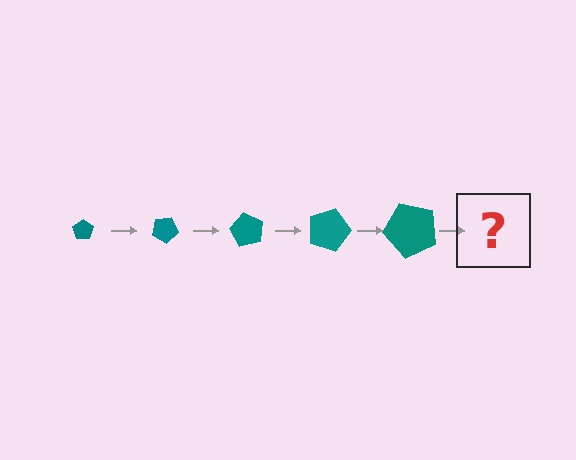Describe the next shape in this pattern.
It should be a pentagon, larger than the previous one and rotated 150 degrees from the start.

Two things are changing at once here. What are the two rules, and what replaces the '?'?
The two rules are that the pentagon grows larger each step and it rotates 30 degrees each step. The '?' should be a pentagon, larger than the previous one and rotated 150 degrees from the start.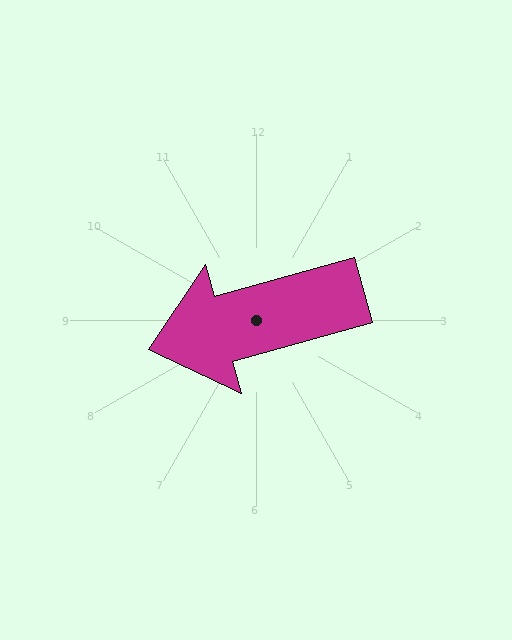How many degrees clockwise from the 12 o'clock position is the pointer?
Approximately 254 degrees.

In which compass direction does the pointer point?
West.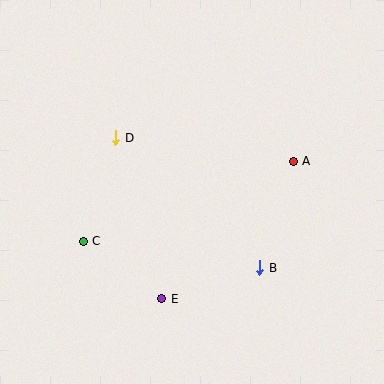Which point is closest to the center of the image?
Point D at (116, 138) is closest to the center.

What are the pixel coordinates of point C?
Point C is at (83, 241).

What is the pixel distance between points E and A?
The distance between E and A is 190 pixels.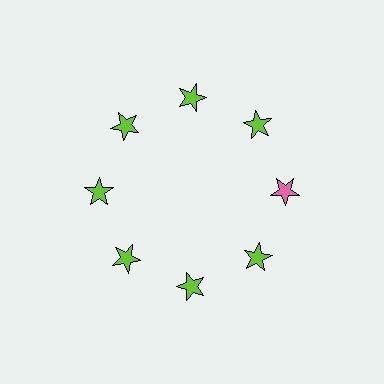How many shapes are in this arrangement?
There are 8 shapes arranged in a ring pattern.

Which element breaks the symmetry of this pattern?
The pink star at roughly the 3 o'clock position breaks the symmetry. All other shapes are lime stars.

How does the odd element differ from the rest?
It has a different color: pink instead of lime.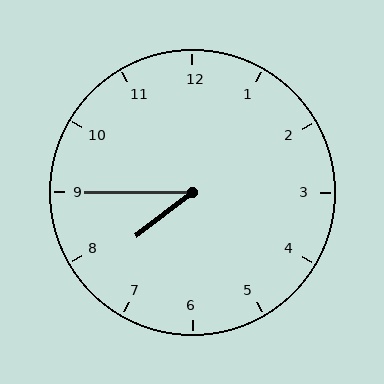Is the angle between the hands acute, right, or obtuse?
It is acute.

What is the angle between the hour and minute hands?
Approximately 38 degrees.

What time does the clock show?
7:45.